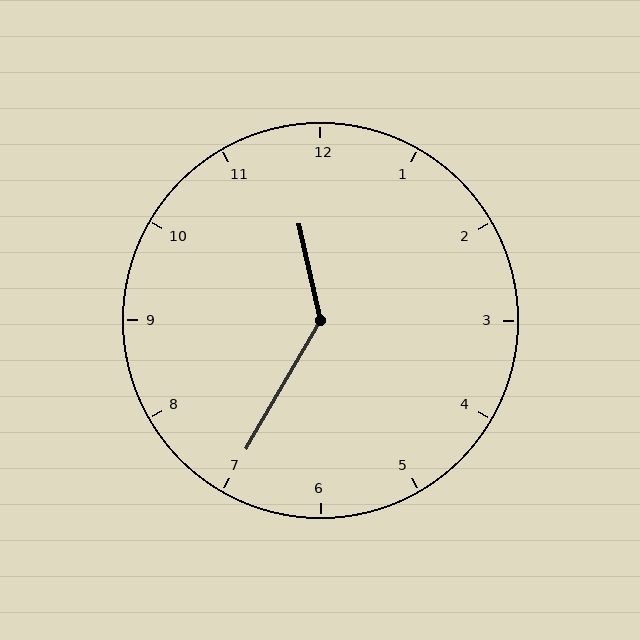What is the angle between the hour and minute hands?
Approximately 138 degrees.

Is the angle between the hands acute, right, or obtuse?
It is obtuse.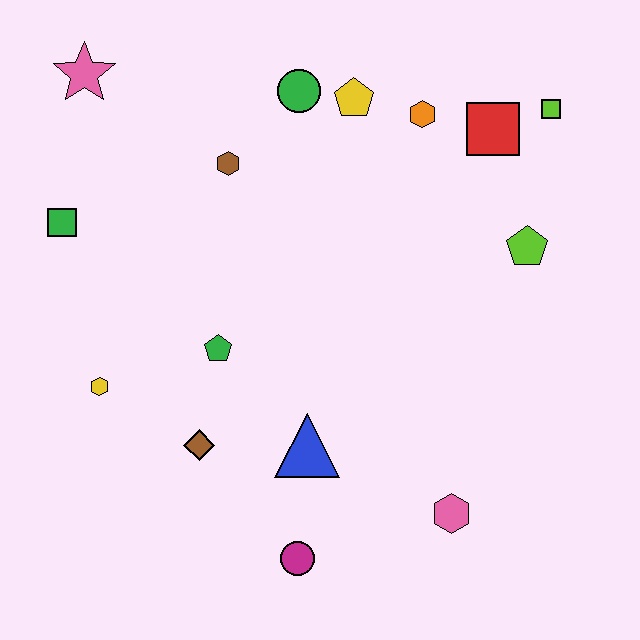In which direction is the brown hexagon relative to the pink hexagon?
The brown hexagon is above the pink hexagon.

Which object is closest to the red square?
The lime square is closest to the red square.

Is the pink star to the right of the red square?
No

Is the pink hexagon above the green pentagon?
No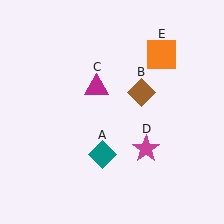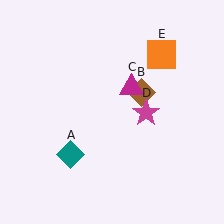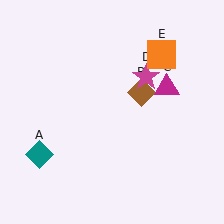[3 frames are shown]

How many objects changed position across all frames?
3 objects changed position: teal diamond (object A), magenta triangle (object C), magenta star (object D).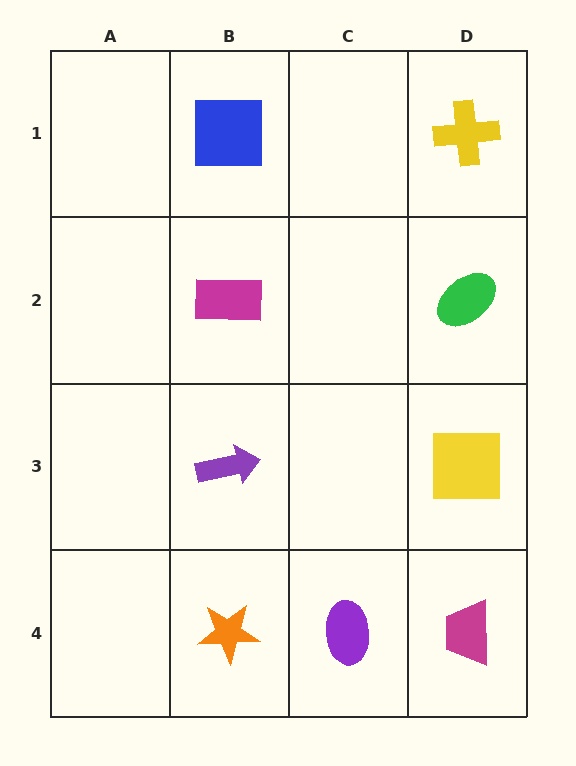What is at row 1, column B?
A blue square.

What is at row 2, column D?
A green ellipse.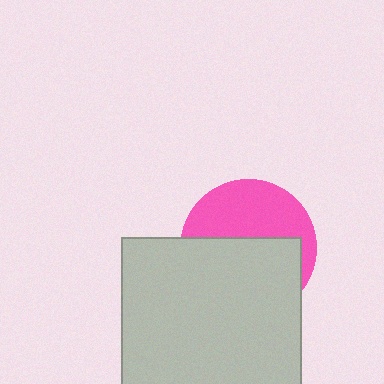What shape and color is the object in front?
The object in front is a light gray square.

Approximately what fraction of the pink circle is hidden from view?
Roughly 56% of the pink circle is hidden behind the light gray square.